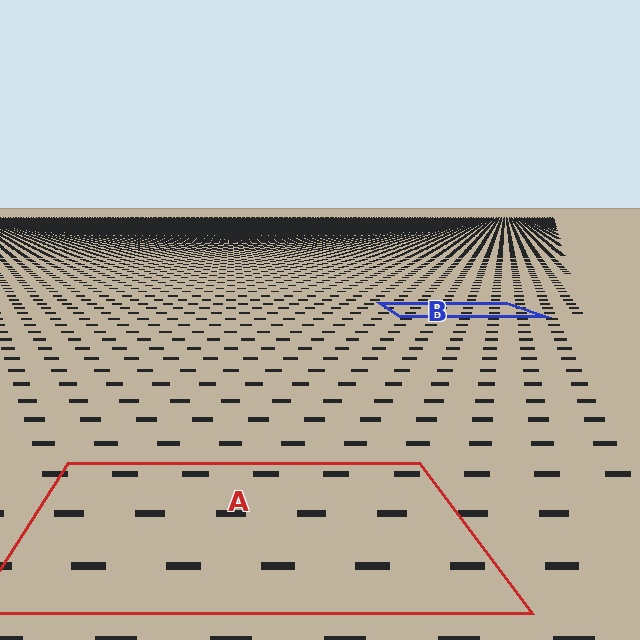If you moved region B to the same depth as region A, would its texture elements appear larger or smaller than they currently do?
They would appear larger. At a closer depth, the same texture elements are projected at a bigger on-screen size.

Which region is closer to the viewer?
Region A is closer. The texture elements there are larger and more spread out.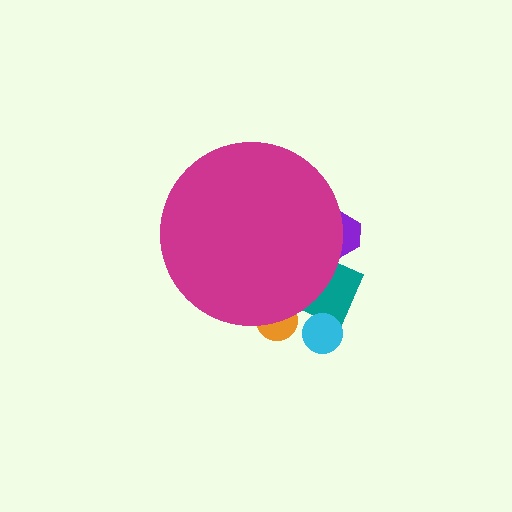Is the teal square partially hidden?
Yes, the teal square is partially hidden behind the magenta circle.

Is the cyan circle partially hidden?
No, the cyan circle is fully visible.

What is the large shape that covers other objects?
A magenta circle.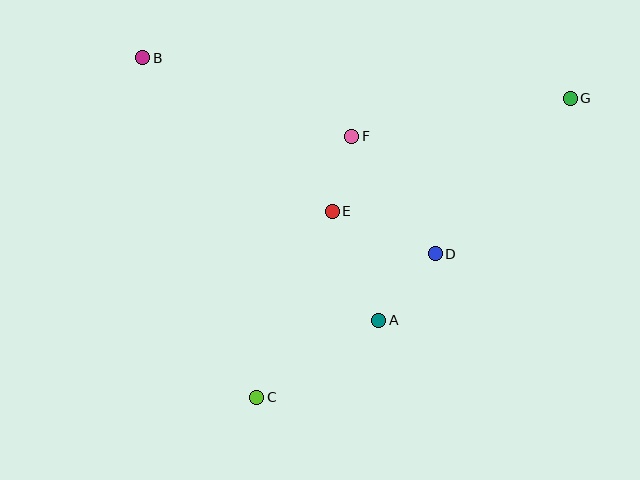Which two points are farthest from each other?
Points C and G are farthest from each other.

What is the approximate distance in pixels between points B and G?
The distance between B and G is approximately 430 pixels.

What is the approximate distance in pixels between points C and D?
The distance between C and D is approximately 229 pixels.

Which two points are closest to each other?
Points E and F are closest to each other.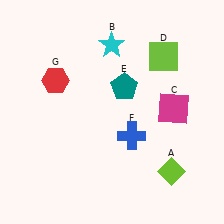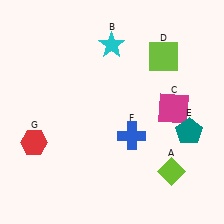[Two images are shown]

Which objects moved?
The objects that moved are: the teal pentagon (E), the red hexagon (G).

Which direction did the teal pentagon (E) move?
The teal pentagon (E) moved right.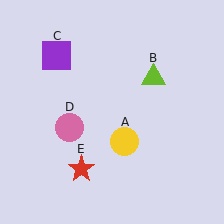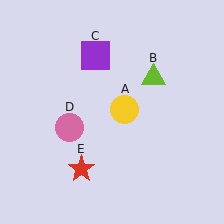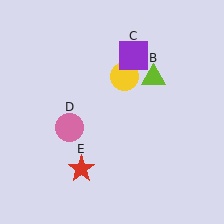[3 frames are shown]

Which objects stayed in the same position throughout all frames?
Lime triangle (object B) and pink circle (object D) and red star (object E) remained stationary.